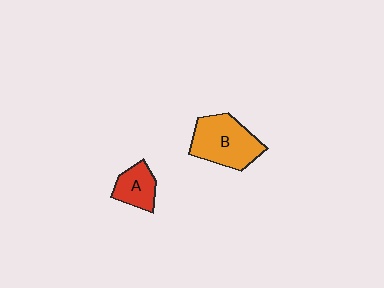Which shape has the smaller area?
Shape A (red).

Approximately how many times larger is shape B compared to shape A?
Approximately 1.9 times.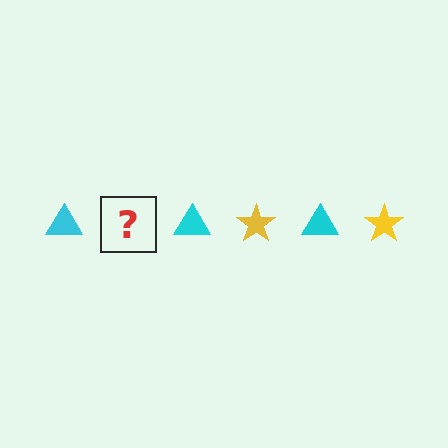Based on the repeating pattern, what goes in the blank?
The blank should be a yellow star.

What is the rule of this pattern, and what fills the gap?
The rule is that the pattern alternates between cyan triangle and yellow star. The gap should be filled with a yellow star.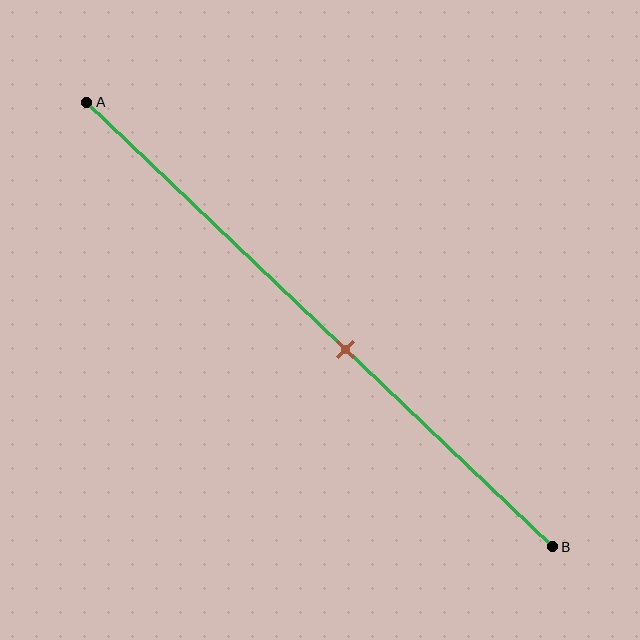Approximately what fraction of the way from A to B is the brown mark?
The brown mark is approximately 55% of the way from A to B.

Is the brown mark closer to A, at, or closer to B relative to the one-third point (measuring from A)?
The brown mark is closer to point B than the one-third point of segment AB.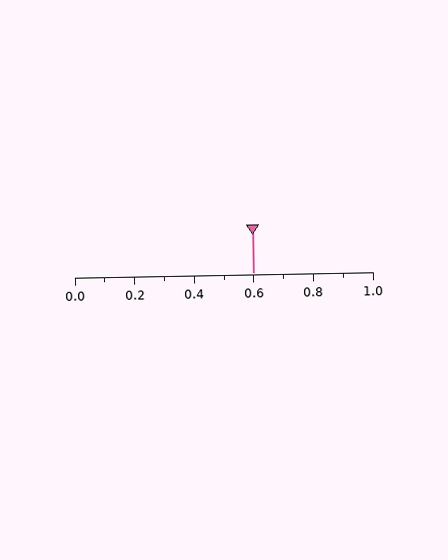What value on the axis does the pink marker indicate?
The marker indicates approximately 0.6.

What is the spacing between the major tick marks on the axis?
The major ticks are spaced 0.2 apart.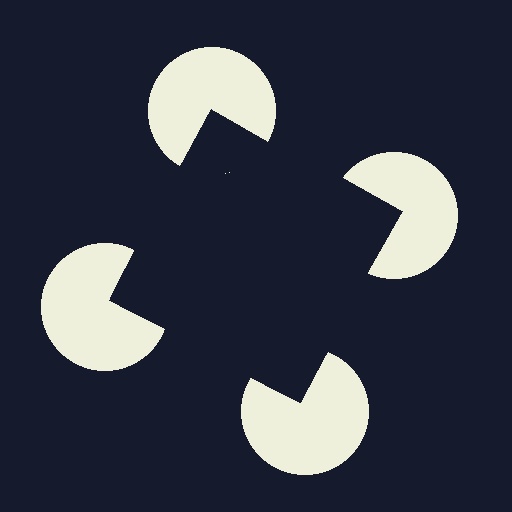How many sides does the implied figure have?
4 sides.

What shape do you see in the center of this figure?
An illusory square — its edges are inferred from the aligned wedge cuts in the pac-man discs, not physically drawn.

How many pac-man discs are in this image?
There are 4 — one at each vertex of the illusory square.